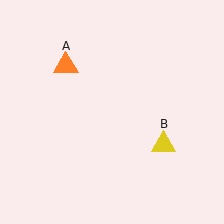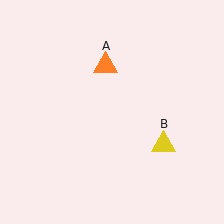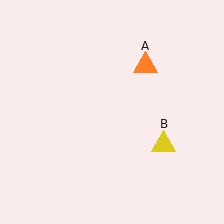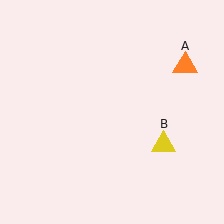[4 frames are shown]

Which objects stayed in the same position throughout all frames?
Yellow triangle (object B) remained stationary.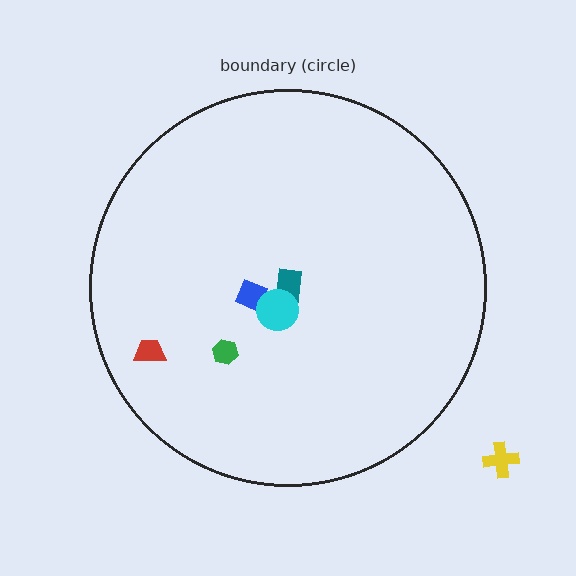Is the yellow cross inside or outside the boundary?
Outside.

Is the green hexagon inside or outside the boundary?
Inside.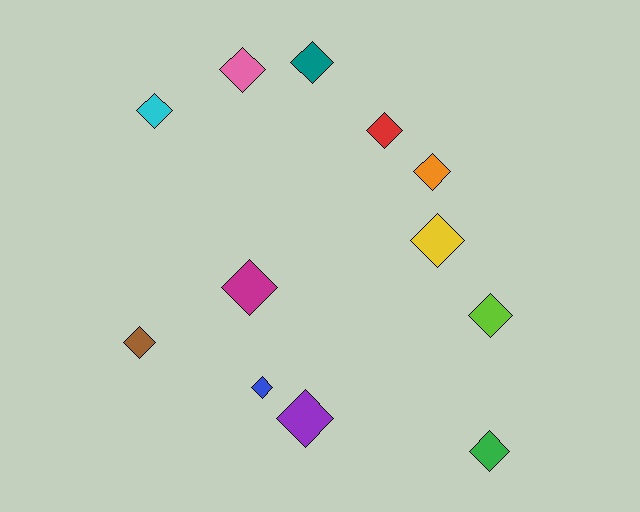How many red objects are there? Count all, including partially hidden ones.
There is 1 red object.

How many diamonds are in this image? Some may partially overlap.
There are 12 diamonds.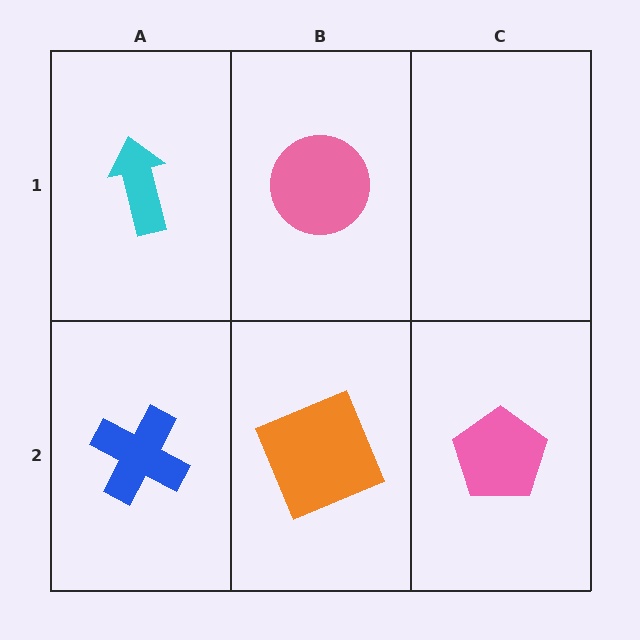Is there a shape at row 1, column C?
No, that cell is empty.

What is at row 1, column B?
A pink circle.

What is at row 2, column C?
A pink pentagon.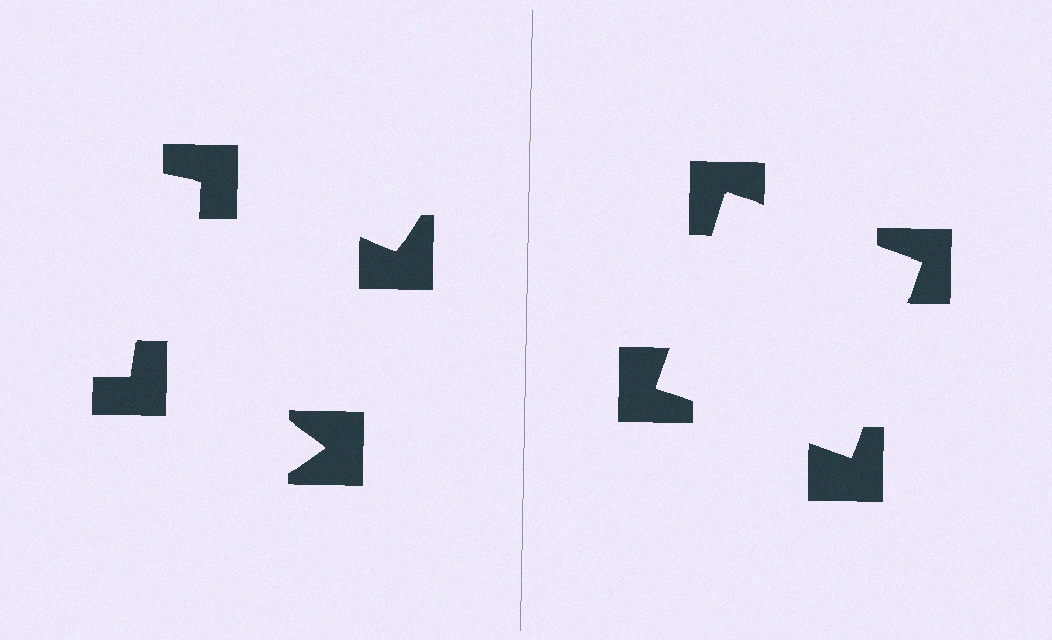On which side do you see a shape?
An illusory square appears on the right side. On the left side the wedge cuts are rotated, so no coherent shape forms.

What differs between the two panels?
The notched squares are positioned identically on both sides; only the wedge orientations differ. On the right they align to a square; on the left they are misaligned.